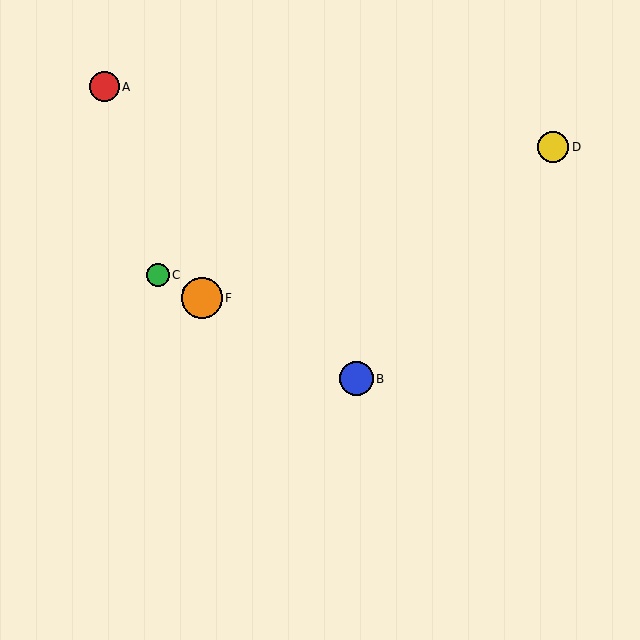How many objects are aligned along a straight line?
4 objects (B, C, E, F) are aligned along a straight line.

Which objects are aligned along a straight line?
Objects B, C, E, F are aligned along a straight line.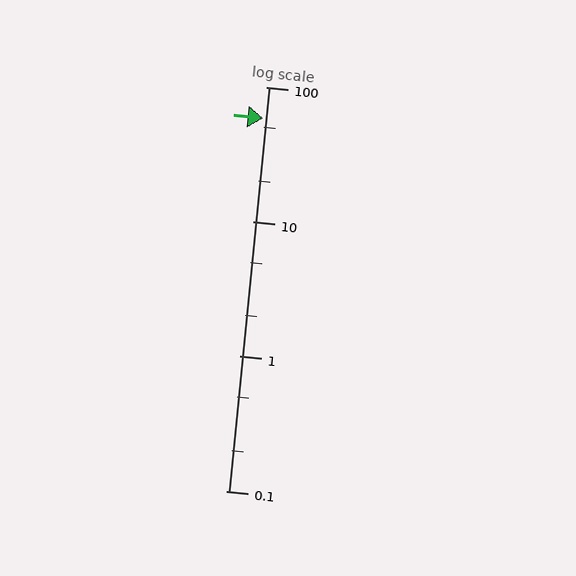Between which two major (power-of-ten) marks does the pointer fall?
The pointer is between 10 and 100.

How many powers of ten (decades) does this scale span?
The scale spans 3 decades, from 0.1 to 100.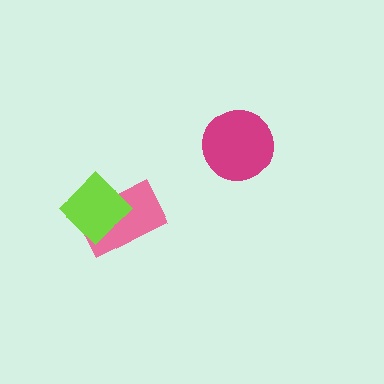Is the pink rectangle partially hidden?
Yes, it is partially covered by another shape.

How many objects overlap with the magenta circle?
0 objects overlap with the magenta circle.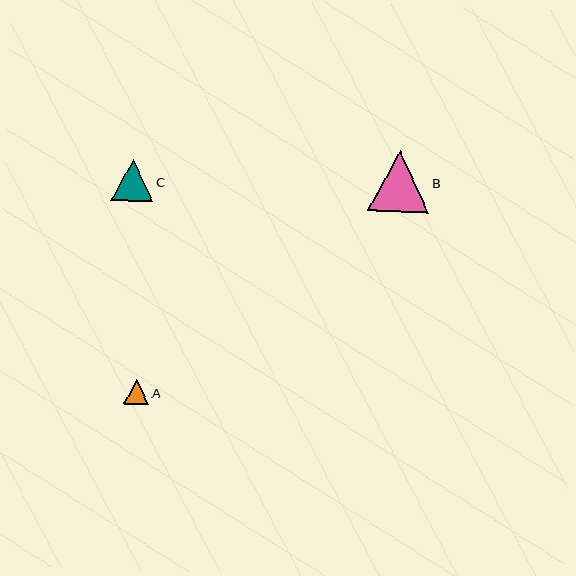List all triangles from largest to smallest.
From largest to smallest: B, C, A.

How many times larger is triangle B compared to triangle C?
Triangle B is approximately 1.4 times the size of triangle C.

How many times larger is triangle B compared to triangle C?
Triangle B is approximately 1.4 times the size of triangle C.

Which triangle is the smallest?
Triangle A is the smallest with a size of approximately 25 pixels.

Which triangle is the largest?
Triangle B is the largest with a size of approximately 60 pixels.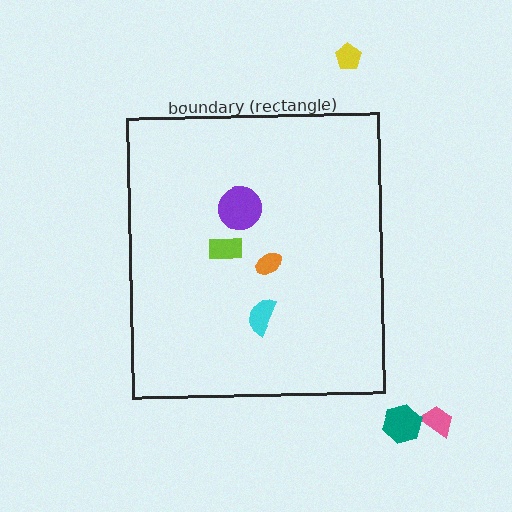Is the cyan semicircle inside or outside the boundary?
Inside.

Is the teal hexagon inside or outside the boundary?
Outside.